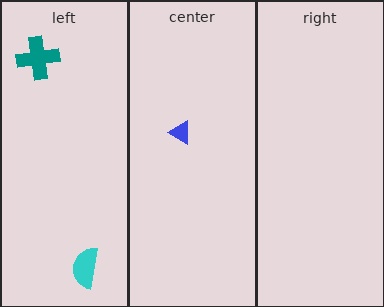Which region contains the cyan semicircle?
The left region.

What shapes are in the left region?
The cyan semicircle, the teal cross.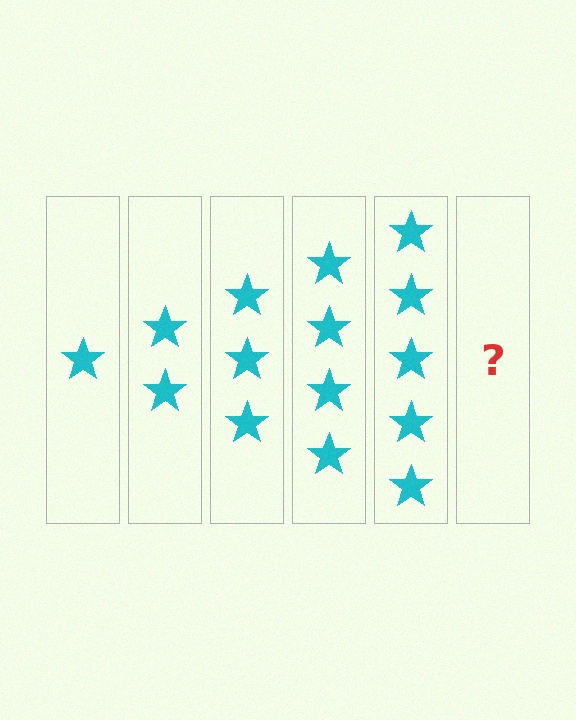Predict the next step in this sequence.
The next step is 6 stars.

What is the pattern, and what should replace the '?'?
The pattern is that each step adds one more star. The '?' should be 6 stars.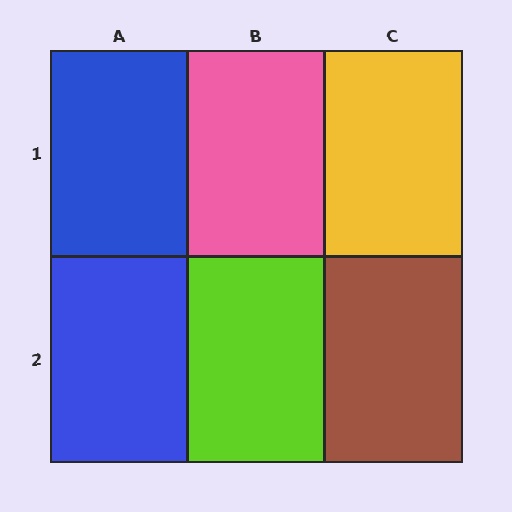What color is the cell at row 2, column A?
Blue.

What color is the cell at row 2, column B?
Lime.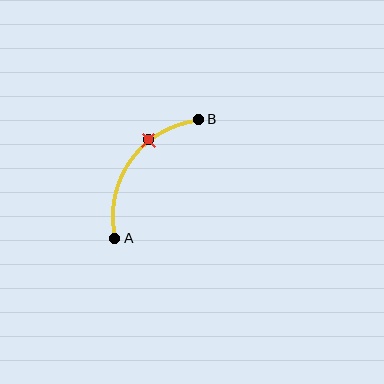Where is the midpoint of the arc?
The arc midpoint is the point on the curve farthest from the straight line joining A and B. It sits above and to the left of that line.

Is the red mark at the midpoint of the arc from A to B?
No. The red mark lies on the arc but is closer to endpoint B. The arc midpoint would be at the point on the curve equidistant along the arc from both A and B.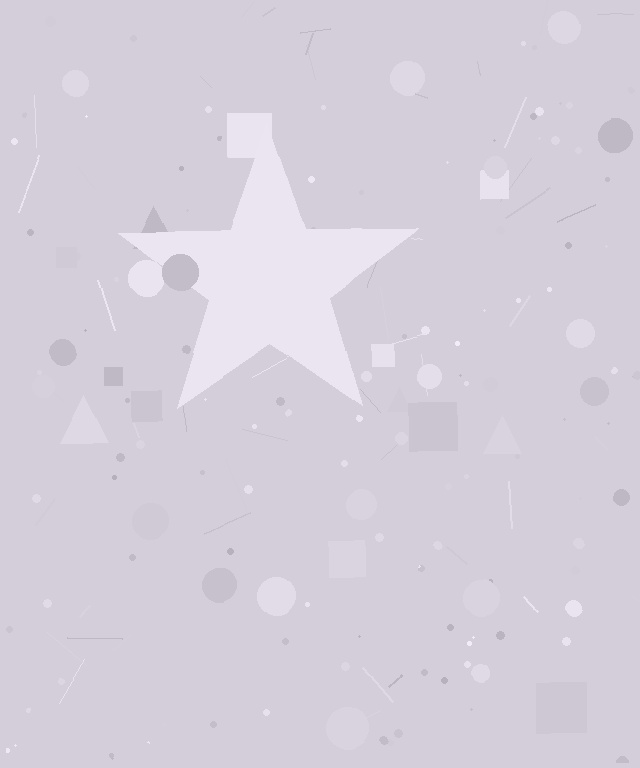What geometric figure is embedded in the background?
A star is embedded in the background.